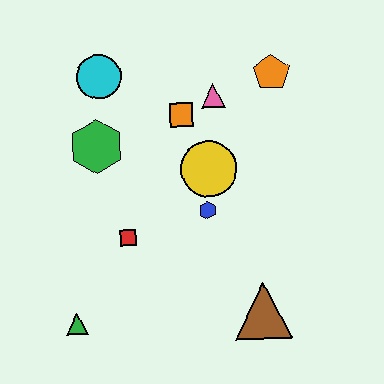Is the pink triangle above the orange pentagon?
No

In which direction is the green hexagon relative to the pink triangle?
The green hexagon is to the left of the pink triangle.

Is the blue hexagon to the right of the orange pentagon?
No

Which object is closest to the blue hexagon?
The yellow circle is closest to the blue hexagon.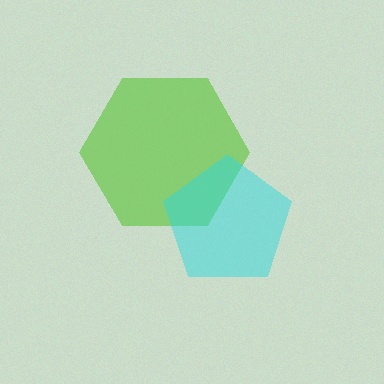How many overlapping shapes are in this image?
There are 2 overlapping shapes in the image.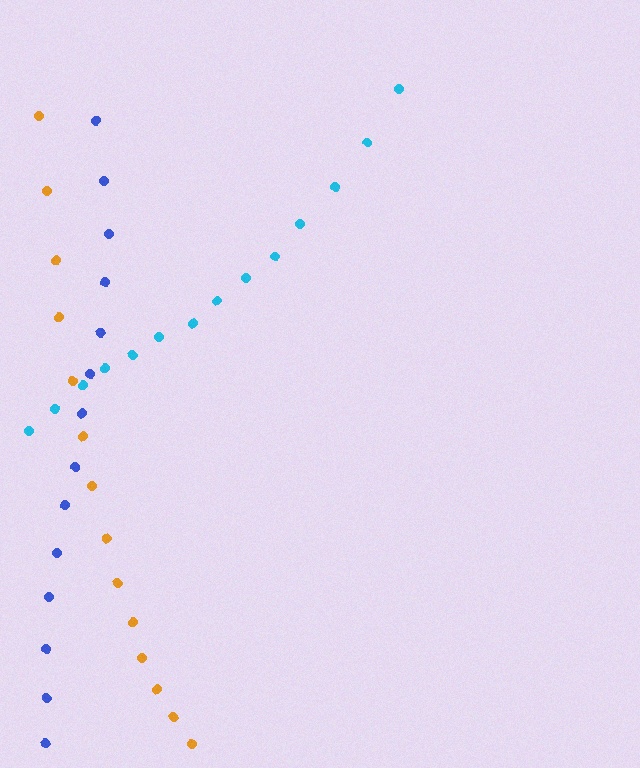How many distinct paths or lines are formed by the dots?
There are 3 distinct paths.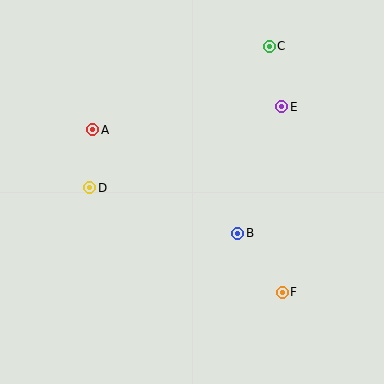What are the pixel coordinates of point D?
Point D is at (90, 188).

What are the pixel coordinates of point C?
Point C is at (269, 46).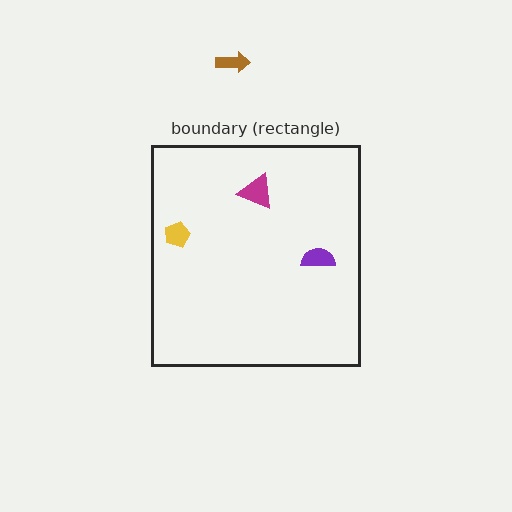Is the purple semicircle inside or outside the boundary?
Inside.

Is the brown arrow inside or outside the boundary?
Outside.